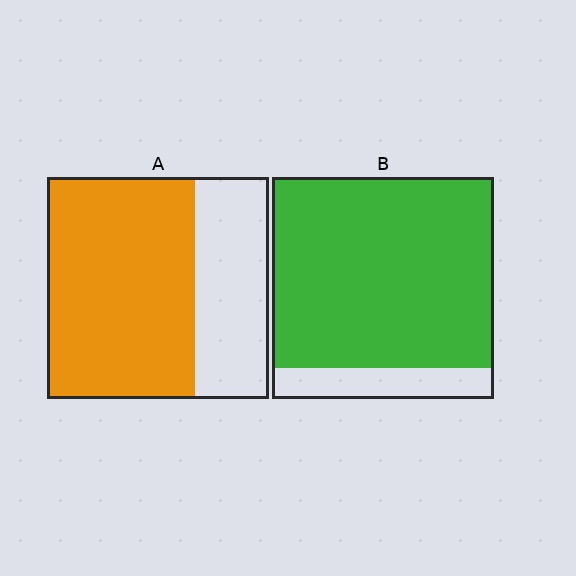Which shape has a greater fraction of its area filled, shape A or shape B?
Shape B.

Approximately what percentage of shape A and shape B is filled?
A is approximately 65% and B is approximately 85%.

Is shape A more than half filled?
Yes.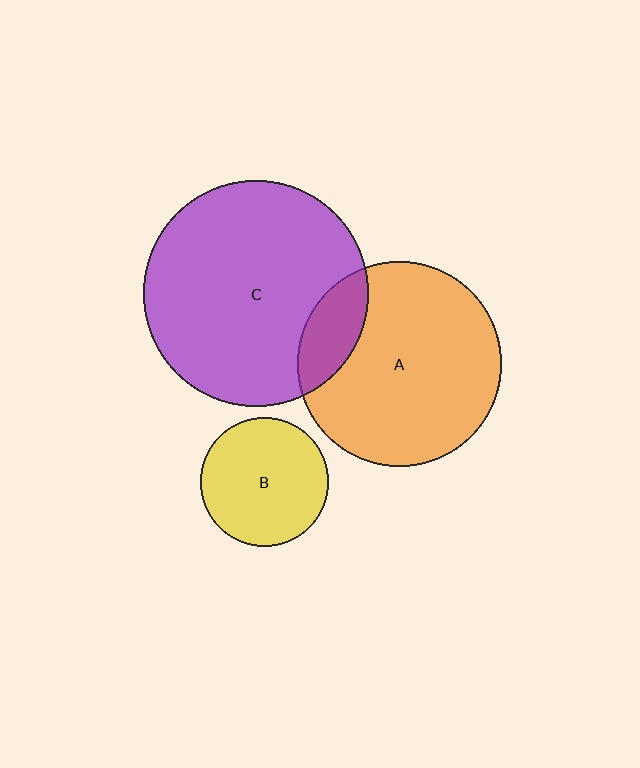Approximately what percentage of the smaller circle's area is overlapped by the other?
Approximately 15%.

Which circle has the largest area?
Circle C (purple).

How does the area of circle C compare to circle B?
Approximately 3.1 times.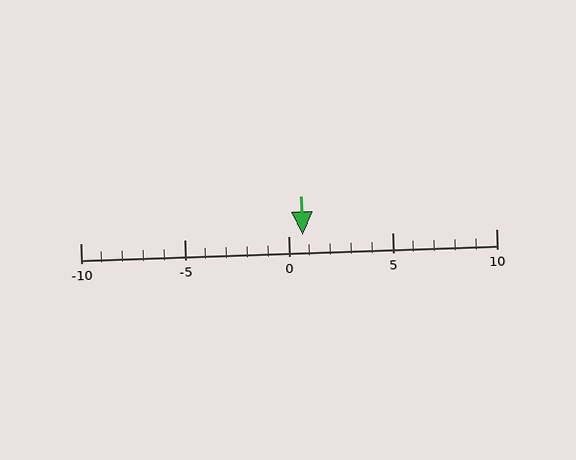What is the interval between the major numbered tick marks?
The major tick marks are spaced 5 units apart.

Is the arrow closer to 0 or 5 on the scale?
The arrow is closer to 0.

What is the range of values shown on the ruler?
The ruler shows values from -10 to 10.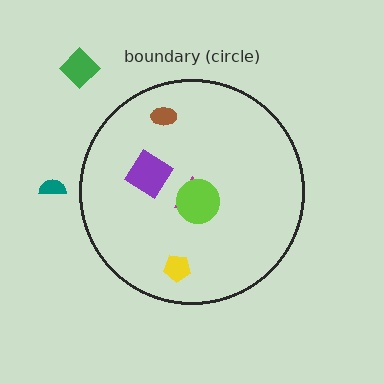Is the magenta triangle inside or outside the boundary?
Inside.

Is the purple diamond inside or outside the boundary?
Inside.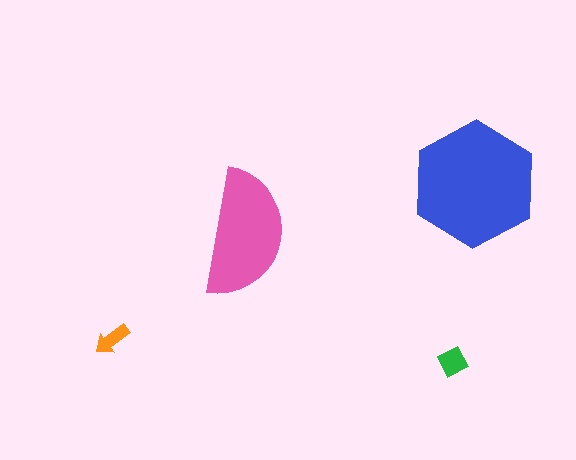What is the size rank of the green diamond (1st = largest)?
3rd.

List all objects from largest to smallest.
The blue hexagon, the pink semicircle, the green diamond, the orange arrow.